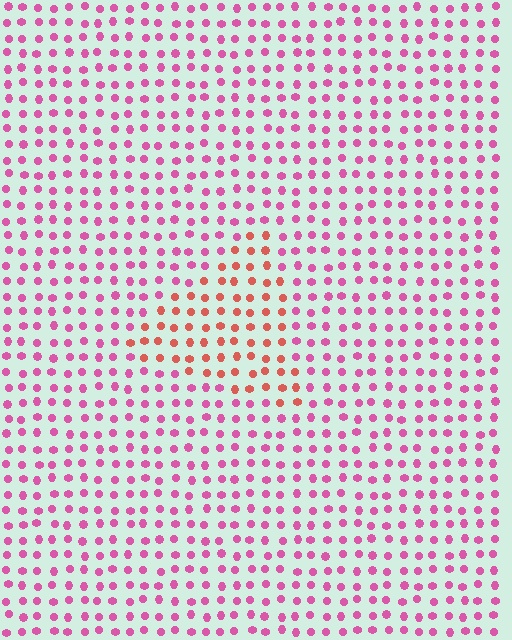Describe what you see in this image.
The image is filled with small pink elements in a uniform arrangement. A triangle-shaped region is visible where the elements are tinted to a slightly different hue, forming a subtle color boundary.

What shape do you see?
I see a triangle.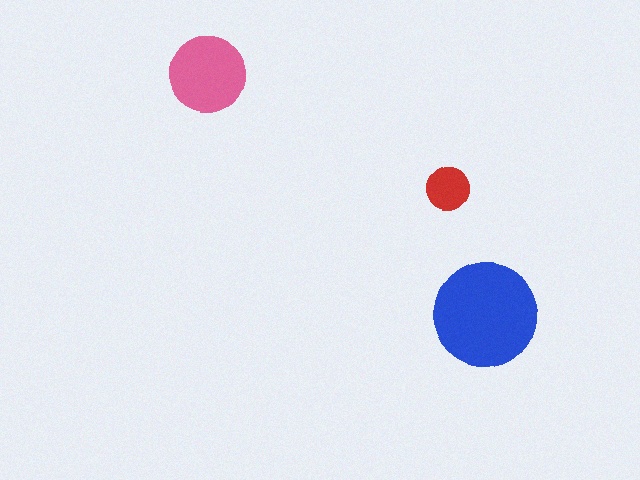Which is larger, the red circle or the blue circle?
The blue one.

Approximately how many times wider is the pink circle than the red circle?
About 2 times wider.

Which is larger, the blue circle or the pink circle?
The blue one.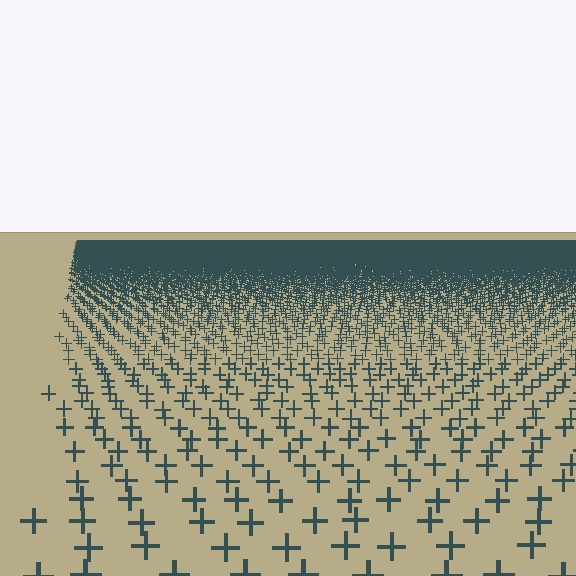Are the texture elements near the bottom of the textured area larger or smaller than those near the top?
Larger. Near the bottom, elements are closer to the viewer and appear at a bigger on-screen size.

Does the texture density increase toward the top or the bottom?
Density increases toward the top.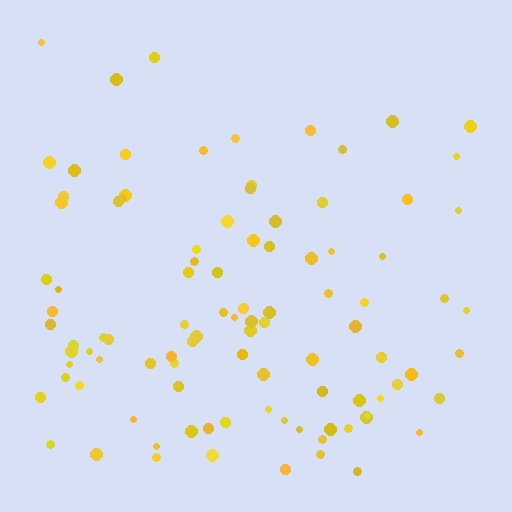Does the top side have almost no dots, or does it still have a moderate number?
Still a moderate number, just noticeably fewer than the bottom.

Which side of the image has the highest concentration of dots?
The bottom.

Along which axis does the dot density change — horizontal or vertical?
Vertical.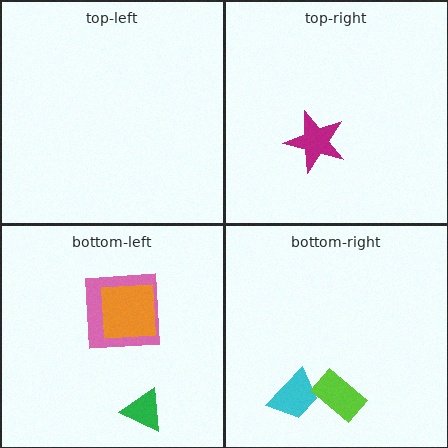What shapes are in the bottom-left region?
The pink square, the green triangle, the orange square.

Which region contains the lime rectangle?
The bottom-right region.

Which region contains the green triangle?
The bottom-left region.